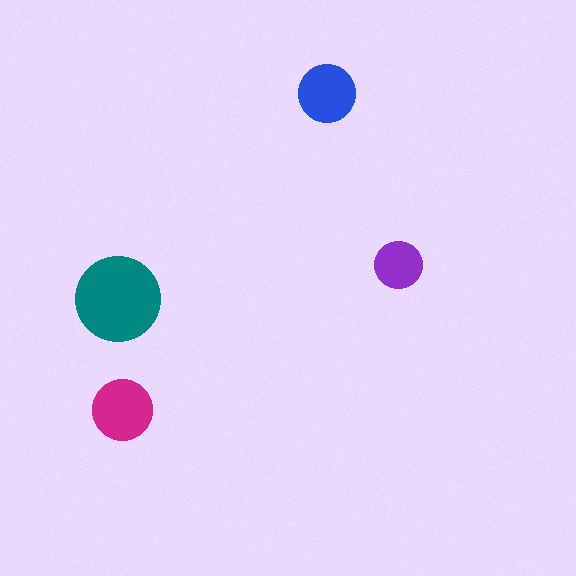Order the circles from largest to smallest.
the teal one, the magenta one, the blue one, the purple one.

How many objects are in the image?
There are 4 objects in the image.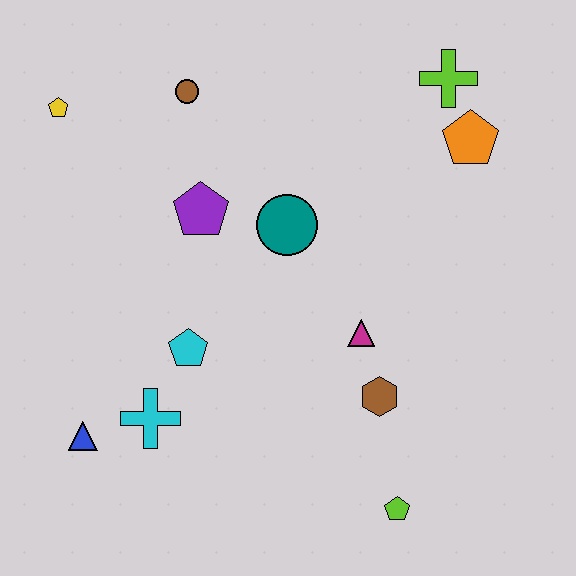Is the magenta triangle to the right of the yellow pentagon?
Yes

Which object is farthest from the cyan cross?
The lime cross is farthest from the cyan cross.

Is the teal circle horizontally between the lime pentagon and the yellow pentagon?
Yes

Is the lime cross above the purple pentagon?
Yes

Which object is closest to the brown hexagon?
The magenta triangle is closest to the brown hexagon.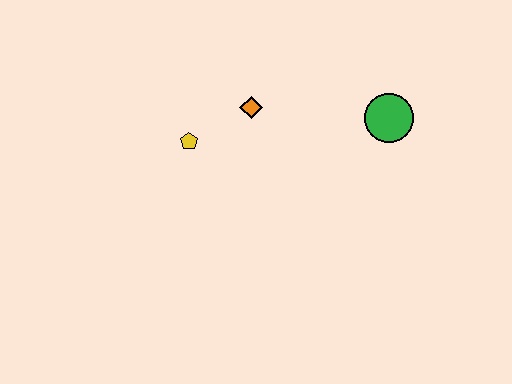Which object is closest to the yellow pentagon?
The orange diamond is closest to the yellow pentagon.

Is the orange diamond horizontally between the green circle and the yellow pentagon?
Yes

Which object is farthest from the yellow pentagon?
The green circle is farthest from the yellow pentagon.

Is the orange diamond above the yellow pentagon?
Yes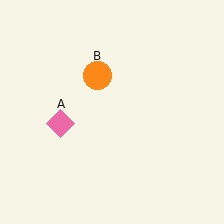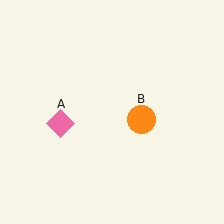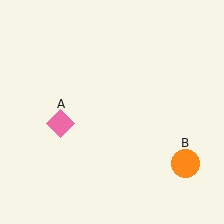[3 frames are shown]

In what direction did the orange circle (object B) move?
The orange circle (object B) moved down and to the right.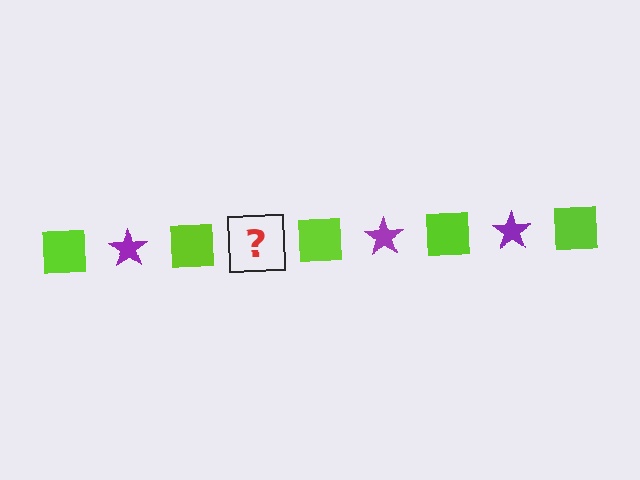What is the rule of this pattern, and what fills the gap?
The rule is that the pattern alternates between lime square and purple star. The gap should be filled with a purple star.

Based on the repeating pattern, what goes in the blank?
The blank should be a purple star.